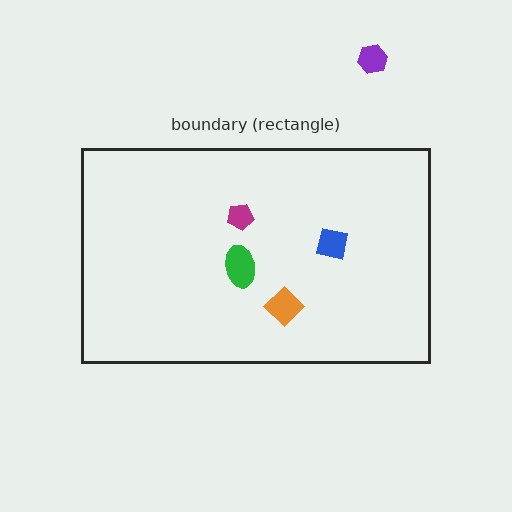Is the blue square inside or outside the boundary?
Inside.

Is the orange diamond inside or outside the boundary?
Inside.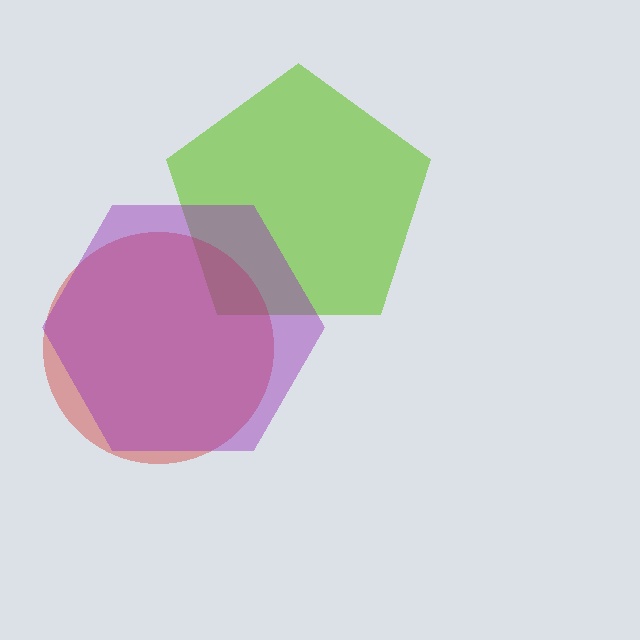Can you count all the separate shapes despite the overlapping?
Yes, there are 3 separate shapes.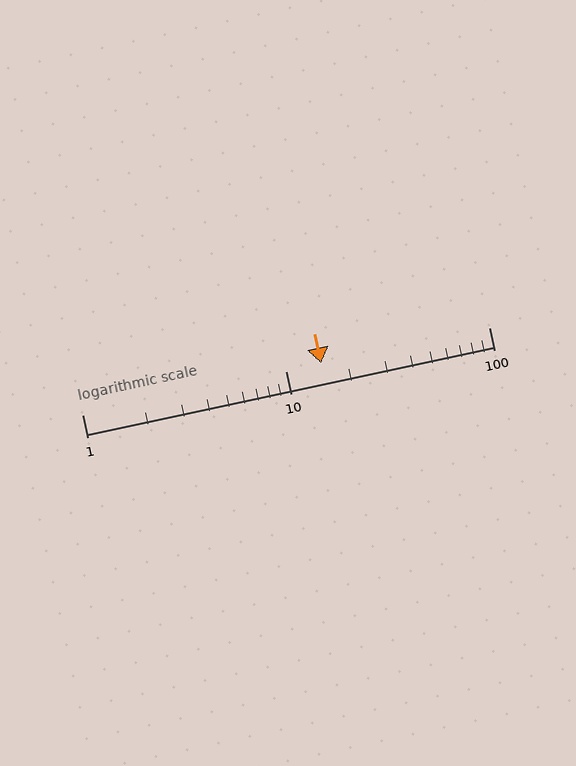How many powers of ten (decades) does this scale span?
The scale spans 2 decades, from 1 to 100.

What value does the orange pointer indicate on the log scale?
The pointer indicates approximately 15.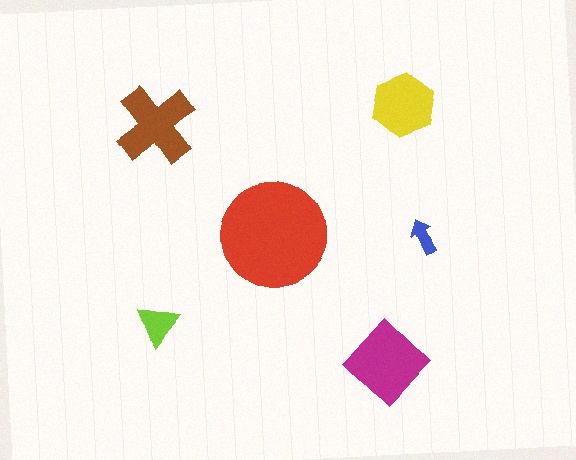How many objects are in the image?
There are 6 objects in the image.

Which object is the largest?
The red circle.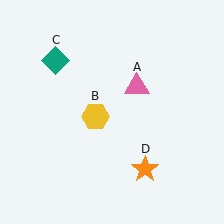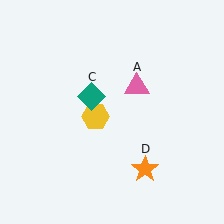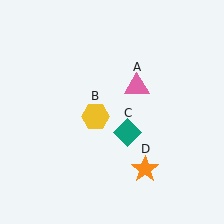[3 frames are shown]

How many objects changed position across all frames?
1 object changed position: teal diamond (object C).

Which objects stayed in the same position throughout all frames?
Pink triangle (object A) and yellow hexagon (object B) and orange star (object D) remained stationary.